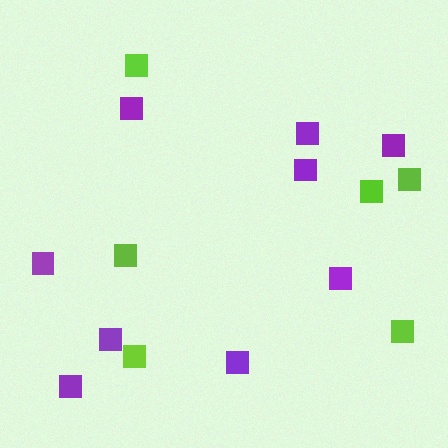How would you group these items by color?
There are 2 groups: one group of purple squares (9) and one group of lime squares (6).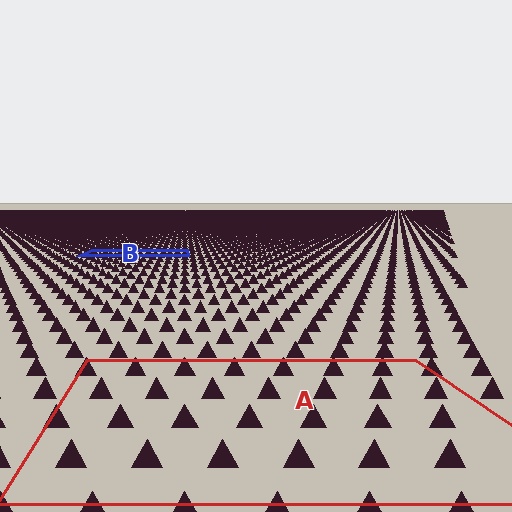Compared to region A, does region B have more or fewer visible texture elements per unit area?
Region B has more texture elements per unit area — they are packed more densely because it is farther away.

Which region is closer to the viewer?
Region A is closer. The texture elements there are larger and more spread out.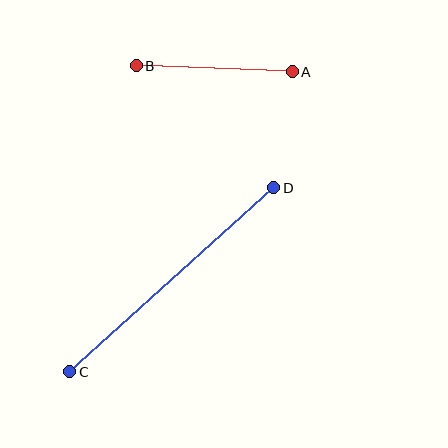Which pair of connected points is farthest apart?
Points C and D are farthest apart.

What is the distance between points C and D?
The distance is approximately 275 pixels.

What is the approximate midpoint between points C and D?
The midpoint is at approximately (172, 280) pixels.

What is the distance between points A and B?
The distance is approximately 156 pixels.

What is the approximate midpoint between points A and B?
The midpoint is at approximately (214, 69) pixels.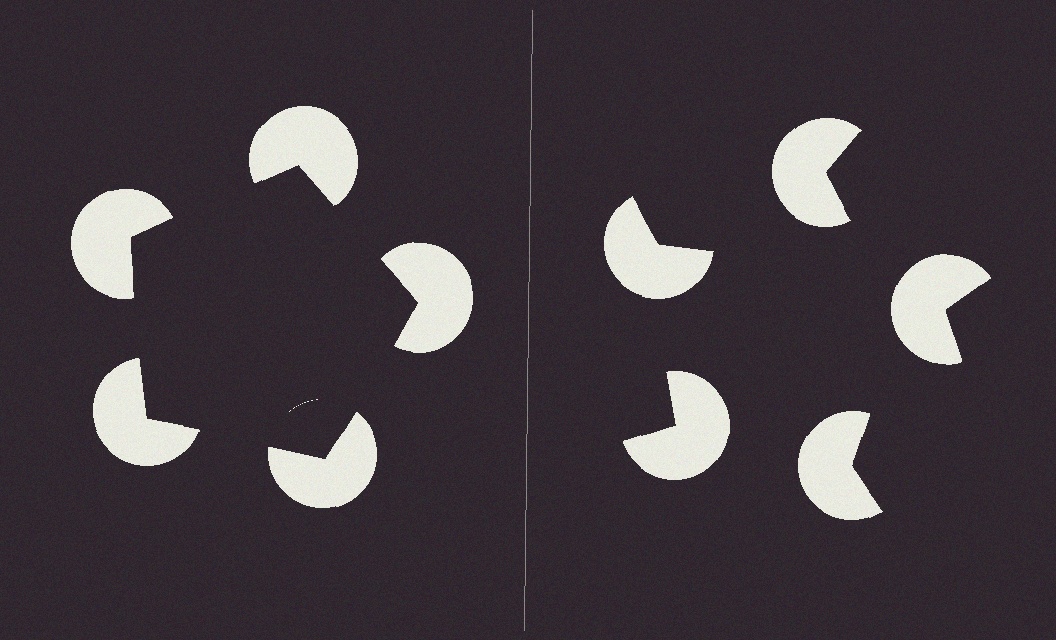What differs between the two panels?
The pac-man discs are positioned identically on both sides; only the wedge orientations differ. On the left they align to a pentagon; on the right they are misaligned.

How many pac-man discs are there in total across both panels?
10 — 5 on each side.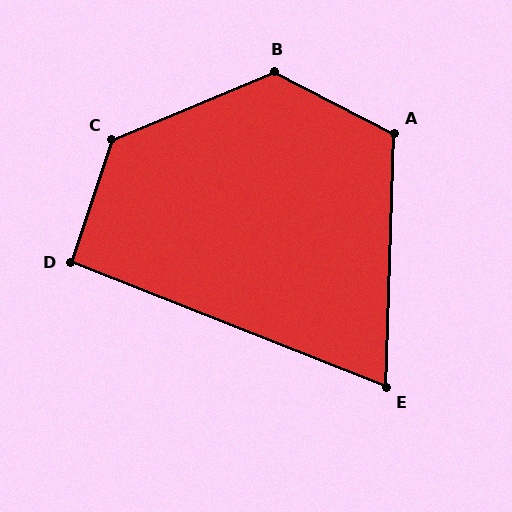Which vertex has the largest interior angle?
C, at approximately 131 degrees.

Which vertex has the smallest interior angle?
E, at approximately 70 degrees.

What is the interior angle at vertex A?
Approximately 115 degrees (obtuse).